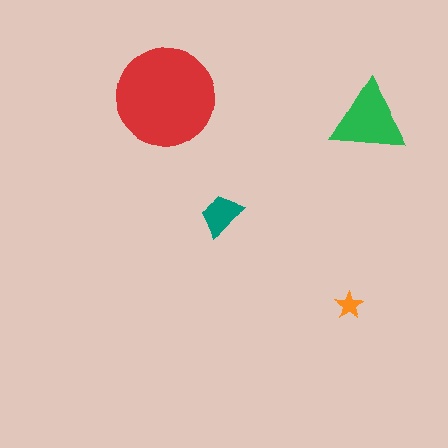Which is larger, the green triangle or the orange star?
The green triangle.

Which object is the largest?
The red circle.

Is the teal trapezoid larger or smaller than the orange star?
Larger.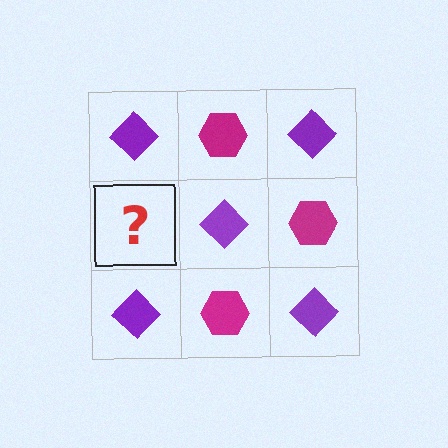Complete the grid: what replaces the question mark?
The question mark should be replaced with a magenta hexagon.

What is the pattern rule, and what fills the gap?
The rule is that it alternates purple diamond and magenta hexagon in a checkerboard pattern. The gap should be filled with a magenta hexagon.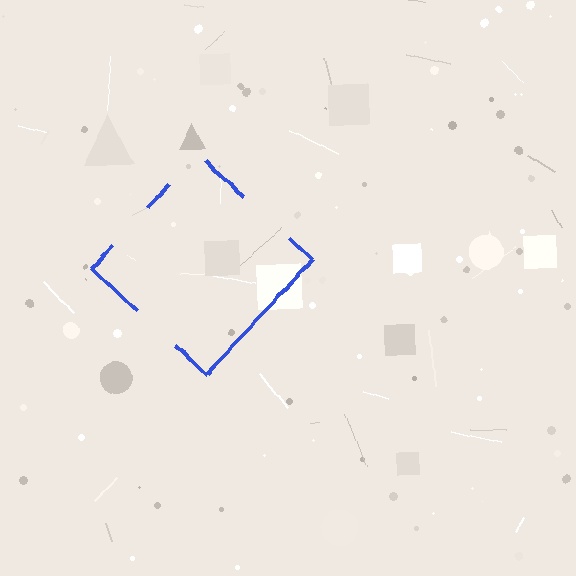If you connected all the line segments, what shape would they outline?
They would outline a diamond.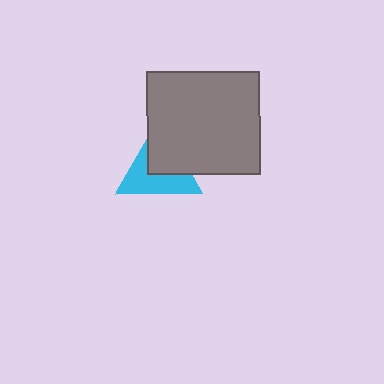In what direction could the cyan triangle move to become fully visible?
The cyan triangle could move toward the lower-left. That would shift it out from behind the gray rectangle entirely.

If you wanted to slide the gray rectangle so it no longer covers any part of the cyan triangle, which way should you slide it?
Slide it toward the upper-right — that is the most direct way to separate the two shapes.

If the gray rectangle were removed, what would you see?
You would see the complete cyan triangle.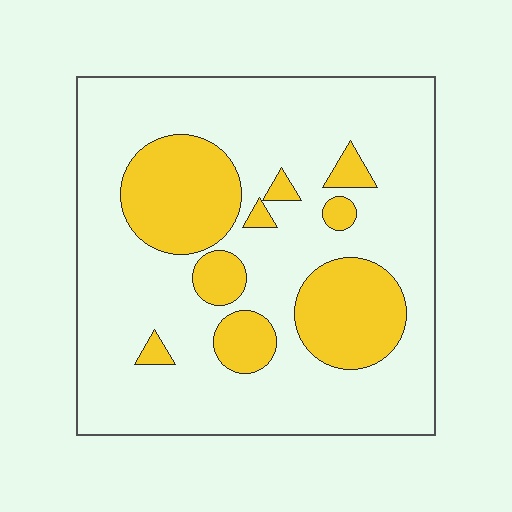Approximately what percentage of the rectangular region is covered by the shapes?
Approximately 25%.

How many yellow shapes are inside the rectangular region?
9.